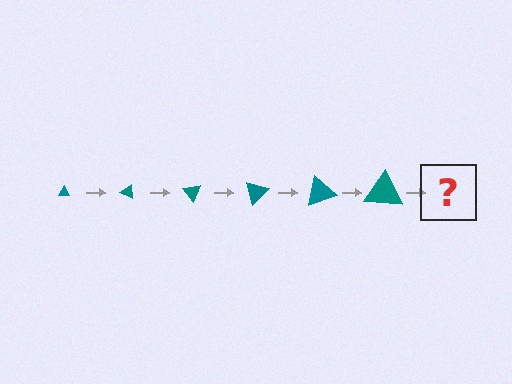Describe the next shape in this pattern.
It should be a triangle, larger than the previous one and rotated 150 degrees from the start.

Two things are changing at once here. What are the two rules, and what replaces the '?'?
The two rules are that the triangle grows larger each step and it rotates 25 degrees each step. The '?' should be a triangle, larger than the previous one and rotated 150 degrees from the start.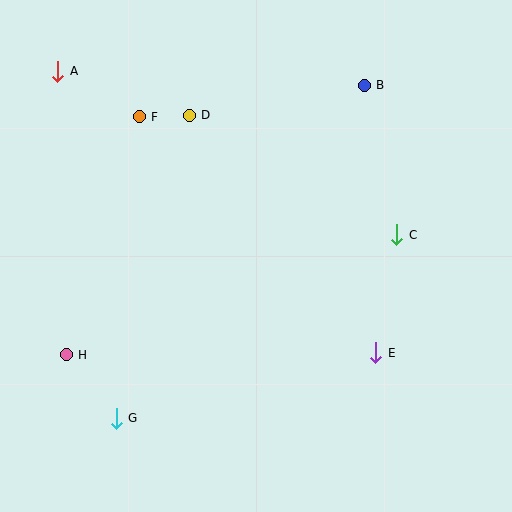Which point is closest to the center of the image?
Point C at (397, 235) is closest to the center.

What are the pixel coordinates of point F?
Point F is at (139, 117).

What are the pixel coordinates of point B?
Point B is at (364, 85).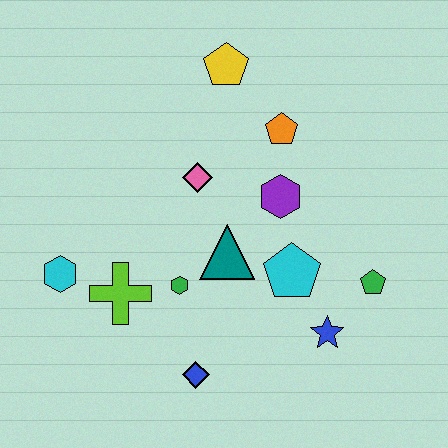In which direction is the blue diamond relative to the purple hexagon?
The blue diamond is below the purple hexagon.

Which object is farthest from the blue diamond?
The yellow pentagon is farthest from the blue diamond.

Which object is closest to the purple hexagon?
The orange pentagon is closest to the purple hexagon.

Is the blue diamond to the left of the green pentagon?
Yes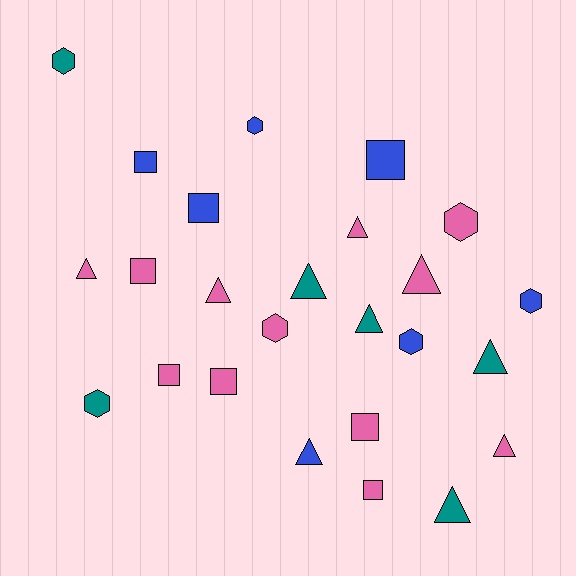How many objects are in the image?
There are 25 objects.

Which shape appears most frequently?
Triangle, with 10 objects.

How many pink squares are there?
There are 5 pink squares.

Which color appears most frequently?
Pink, with 12 objects.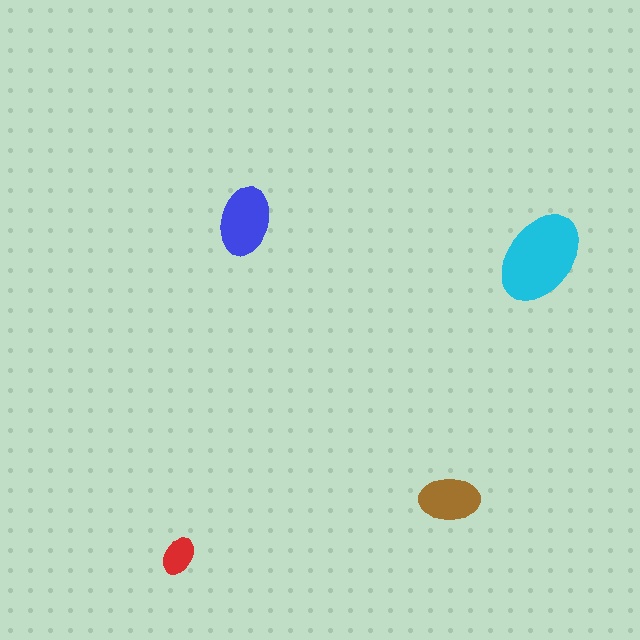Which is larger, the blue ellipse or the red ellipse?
The blue one.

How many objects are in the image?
There are 4 objects in the image.